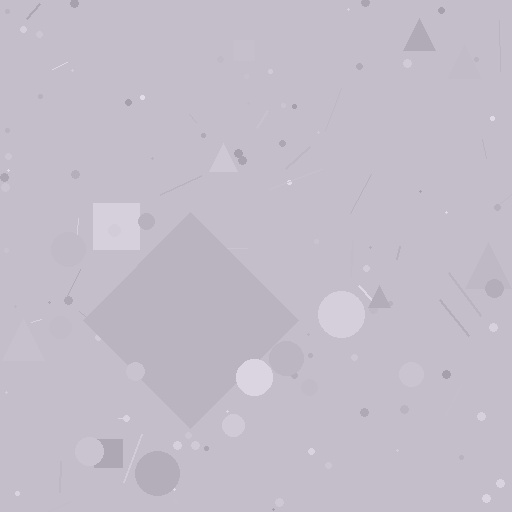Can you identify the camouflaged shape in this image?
The camouflaged shape is a diamond.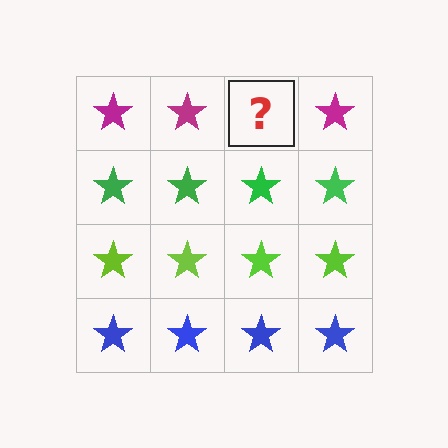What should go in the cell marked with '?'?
The missing cell should contain a magenta star.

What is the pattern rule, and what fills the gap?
The rule is that each row has a consistent color. The gap should be filled with a magenta star.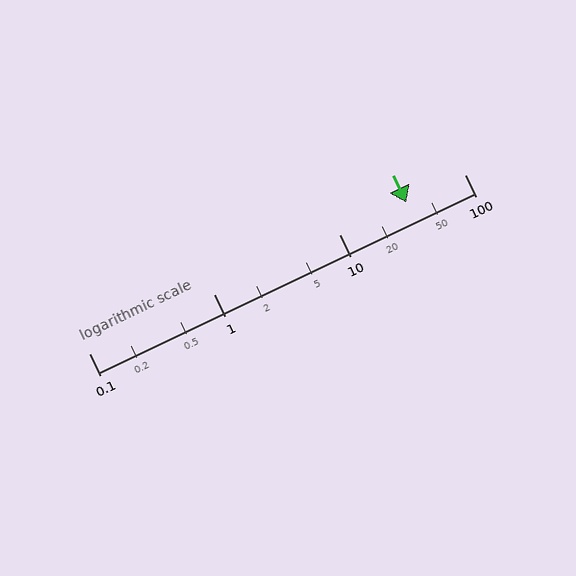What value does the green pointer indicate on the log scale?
The pointer indicates approximately 34.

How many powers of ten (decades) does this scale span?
The scale spans 3 decades, from 0.1 to 100.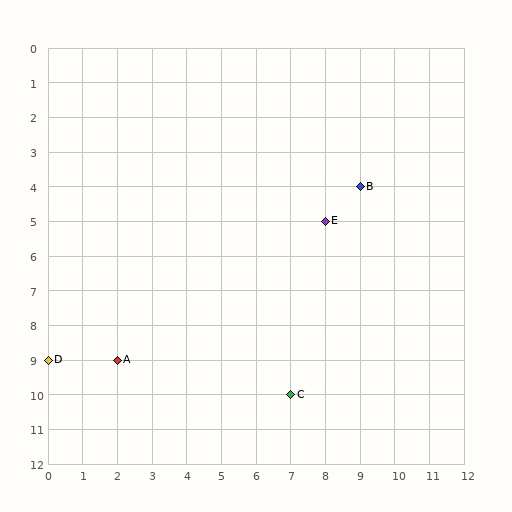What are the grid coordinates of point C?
Point C is at grid coordinates (7, 10).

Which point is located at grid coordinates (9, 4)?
Point B is at (9, 4).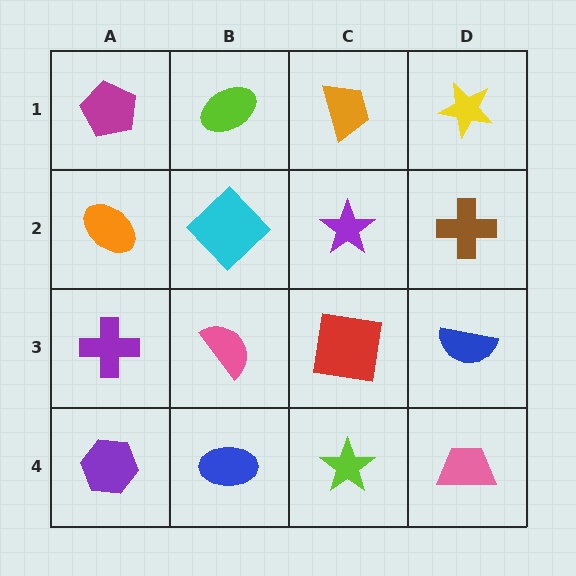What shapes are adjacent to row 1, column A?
An orange ellipse (row 2, column A), a lime ellipse (row 1, column B).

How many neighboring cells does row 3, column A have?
3.